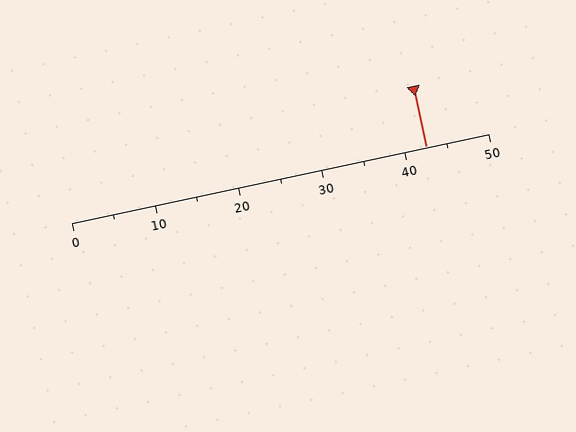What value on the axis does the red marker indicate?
The marker indicates approximately 42.5.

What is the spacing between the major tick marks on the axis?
The major ticks are spaced 10 apart.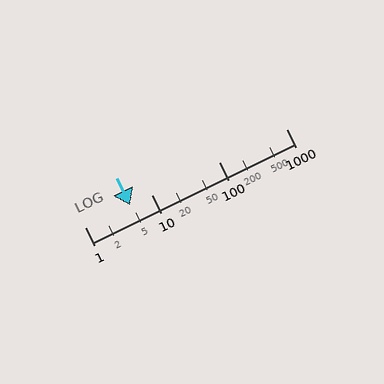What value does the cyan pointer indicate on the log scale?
The pointer indicates approximately 4.8.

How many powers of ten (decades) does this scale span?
The scale spans 3 decades, from 1 to 1000.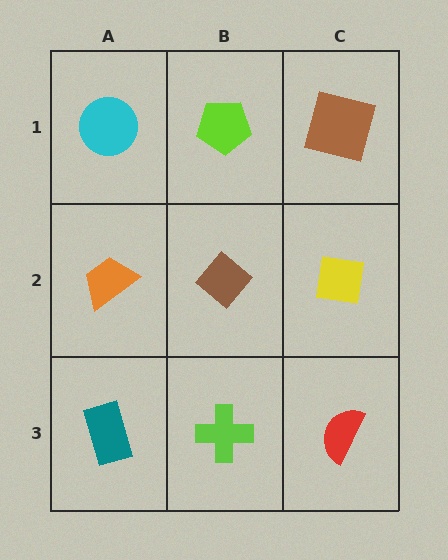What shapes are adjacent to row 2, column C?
A brown square (row 1, column C), a red semicircle (row 3, column C), a brown diamond (row 2, column B).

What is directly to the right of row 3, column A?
A lime cross.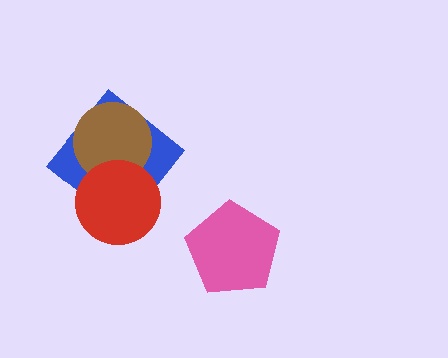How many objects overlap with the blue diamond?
2 objects overlap with the blue diamond.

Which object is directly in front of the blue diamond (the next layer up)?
The brown circle is directly in front of the blue diamond.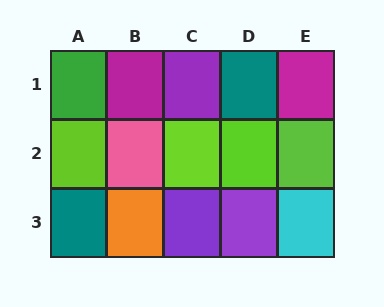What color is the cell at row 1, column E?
Magenta.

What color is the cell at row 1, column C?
Purple.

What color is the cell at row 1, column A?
Green.